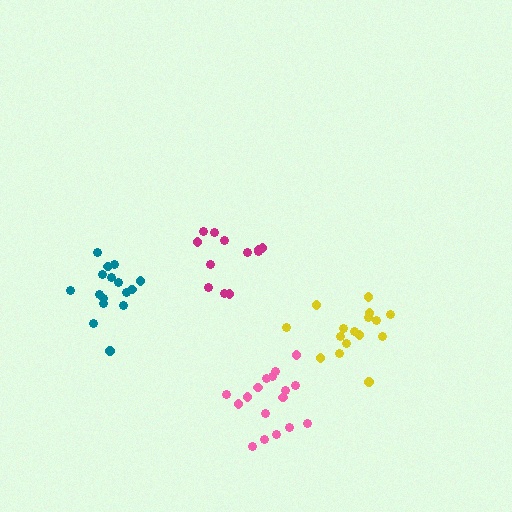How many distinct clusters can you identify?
There are 4 distinct clusters.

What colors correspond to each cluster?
The clusters are colored: pink, yellow, magenta, teal.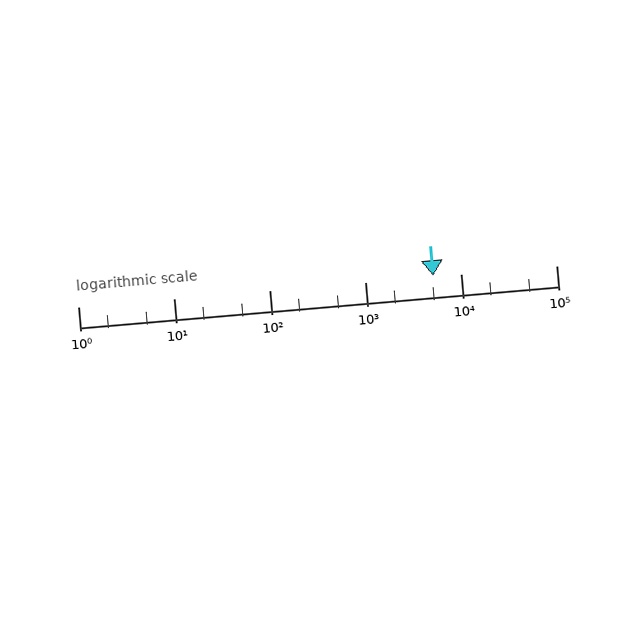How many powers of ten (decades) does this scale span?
The scale spans 5 decades, from 1 to 100000.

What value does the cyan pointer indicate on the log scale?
The pointer indicates approximately 5200.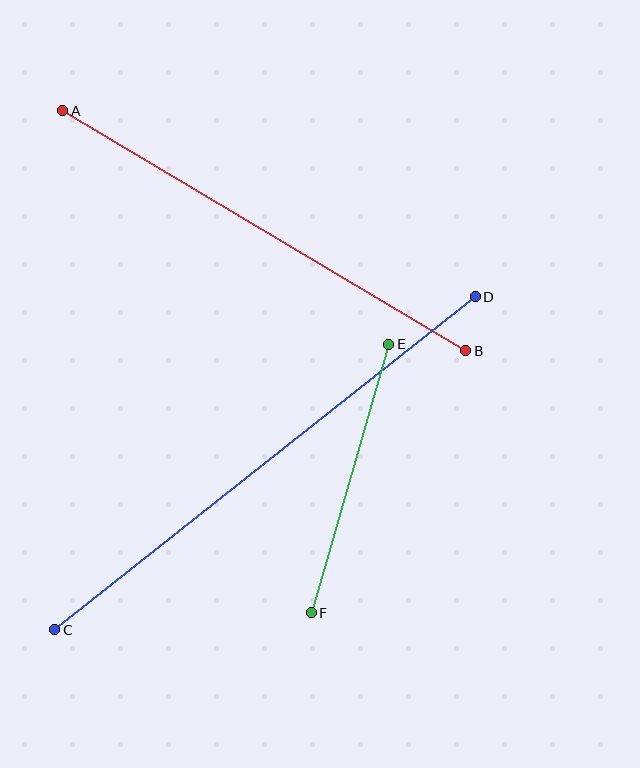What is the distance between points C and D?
The distance is approximately 537 pixels.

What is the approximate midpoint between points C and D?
The midpoint is at approximately (265, 463) pixels.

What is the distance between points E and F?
The distance is approximately 280 pixels.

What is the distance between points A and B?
The distance is approximately 469 pixels.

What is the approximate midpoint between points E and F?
The midpoint is at approximately (350, 479) pixels.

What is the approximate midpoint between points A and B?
The midpoint is at approximately (264, 231) pixels.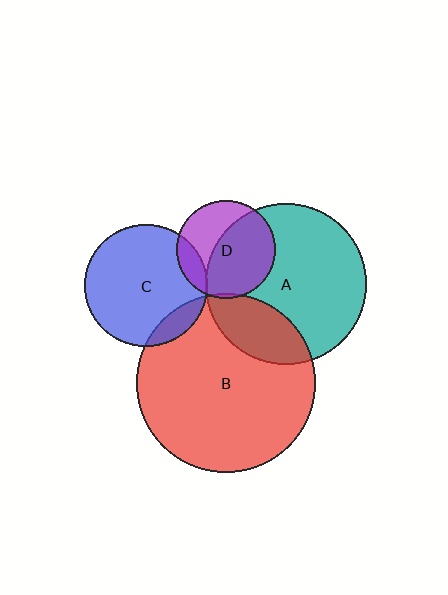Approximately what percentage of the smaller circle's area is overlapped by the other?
Approximately 55%.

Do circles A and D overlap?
Yes.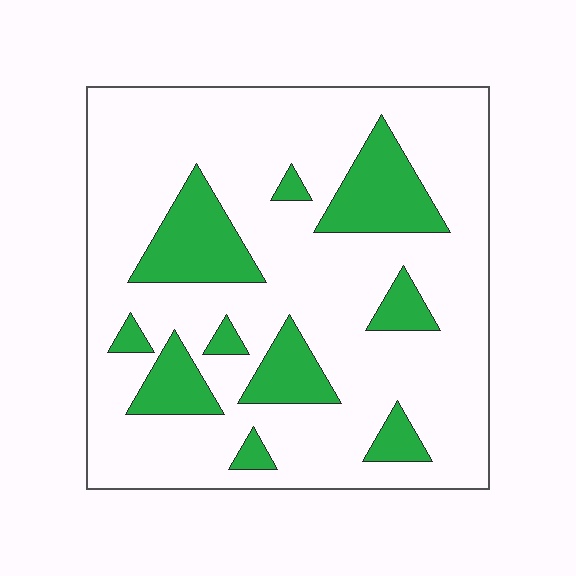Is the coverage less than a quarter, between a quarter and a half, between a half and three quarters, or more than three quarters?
Less than a quarter.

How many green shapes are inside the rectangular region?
10.